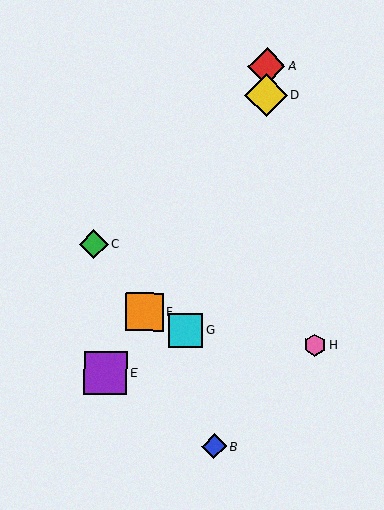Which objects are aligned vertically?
Objects A, D are aligned vertically.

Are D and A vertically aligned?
Yes, both are at x≈266.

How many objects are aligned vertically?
2 objects (A, D) are aligned vertically.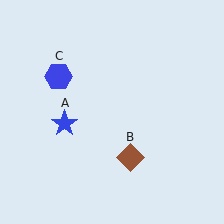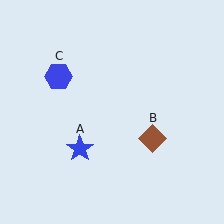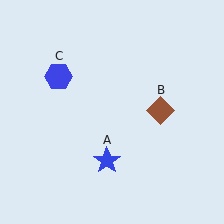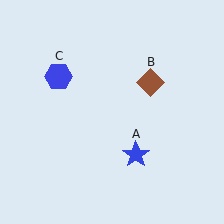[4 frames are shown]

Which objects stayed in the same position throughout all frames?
Blue hexagon (object C) remained stationary.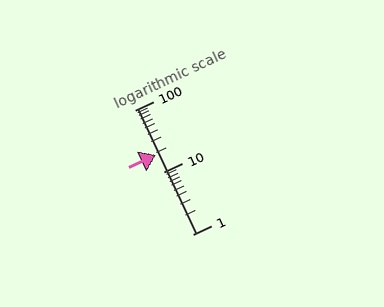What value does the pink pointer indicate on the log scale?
The pointer indicates approximately 19.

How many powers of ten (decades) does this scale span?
The scale spans 2 decades, from 1 to 100.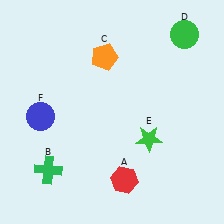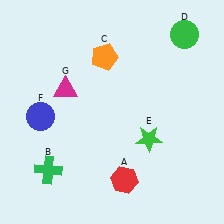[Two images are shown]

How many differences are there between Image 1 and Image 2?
There is 1 difference between the two images.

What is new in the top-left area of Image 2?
A magenta triangle (G) was added in the top-left area of Image 2.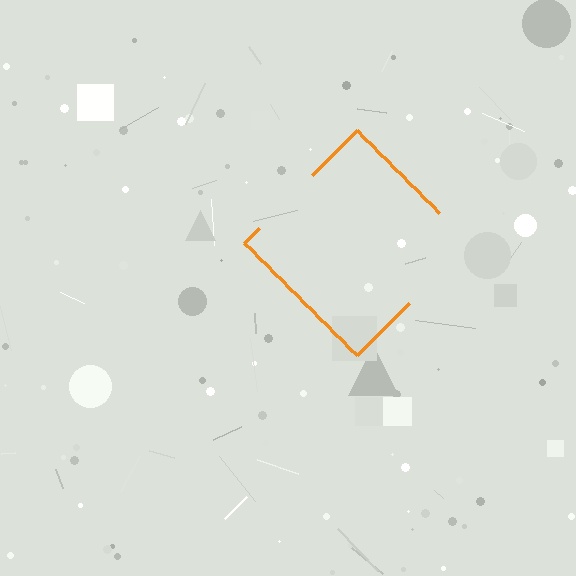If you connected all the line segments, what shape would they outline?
They would outline a diamond.